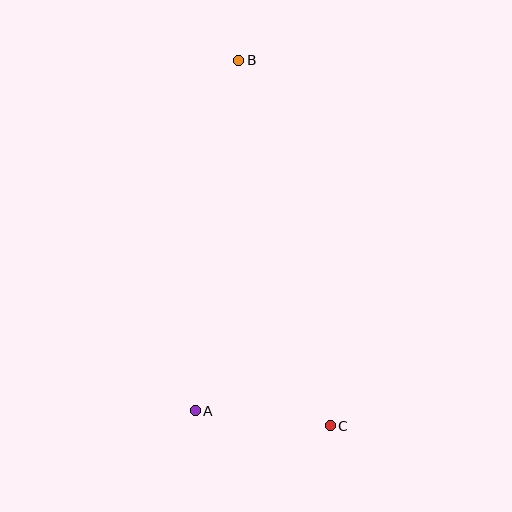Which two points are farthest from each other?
Points B and C are farthest from each other.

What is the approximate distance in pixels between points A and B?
The distance between A and B is approximately 353 pixels.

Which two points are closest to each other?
Points A and C are closest to each other.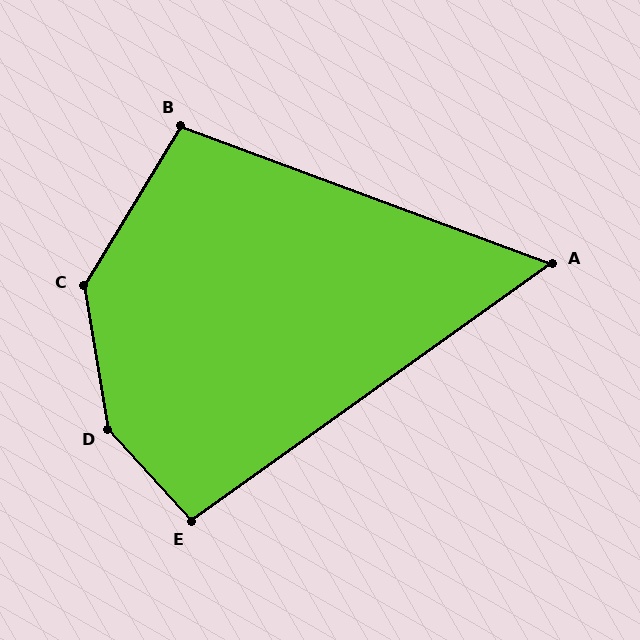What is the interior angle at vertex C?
Approximately 139 degrees (obtuse).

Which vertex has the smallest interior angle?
A, at approximately 56 degrees.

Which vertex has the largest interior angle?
D, at approximately 147 degrees.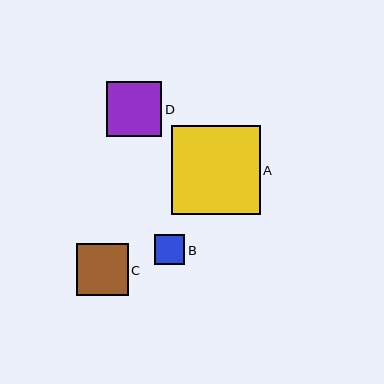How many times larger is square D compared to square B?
Square D is approximately 1.8 times the size of square B.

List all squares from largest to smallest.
From largest to smallest: A, D, C, B.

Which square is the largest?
Square A is the largest with a size of approximately 89 pixels.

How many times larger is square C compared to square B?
Square C is approximately 1.7 times the size of square B.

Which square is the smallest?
Square B is the smallest with a size of approximately 30 pixels.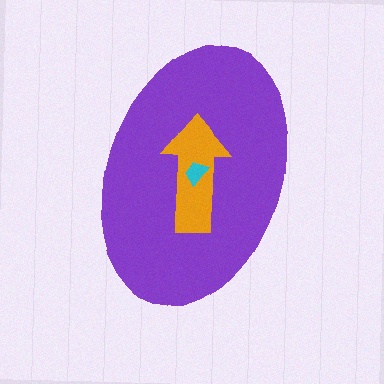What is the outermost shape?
The purple ellipse.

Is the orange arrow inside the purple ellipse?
Yes.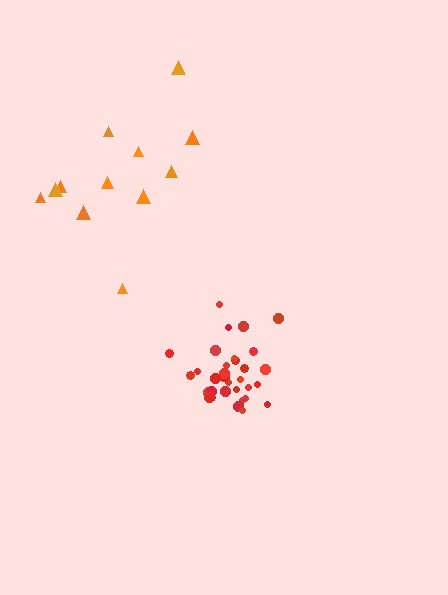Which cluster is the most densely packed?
Red.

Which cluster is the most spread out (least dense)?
Orange.